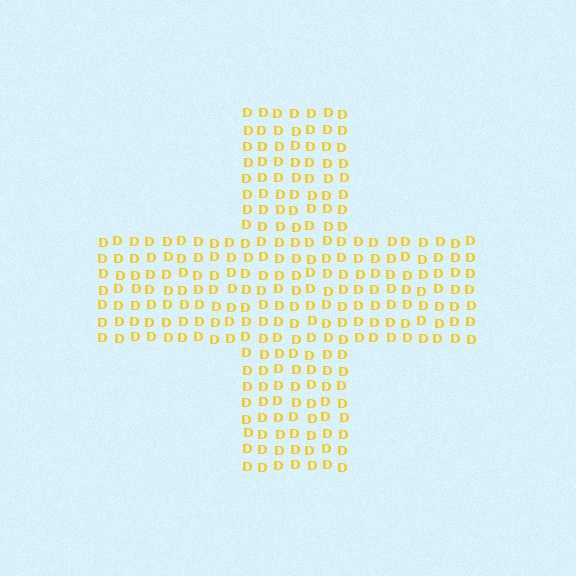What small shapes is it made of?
It is made of small letter D's.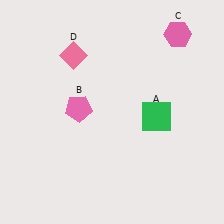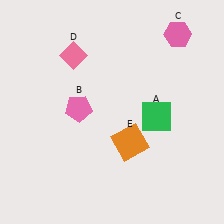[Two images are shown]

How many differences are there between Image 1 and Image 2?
There is 1 difference between the two images.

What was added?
An orange square (E) was added in Image 2.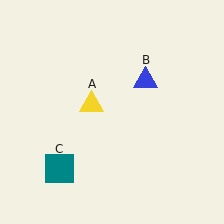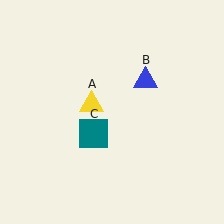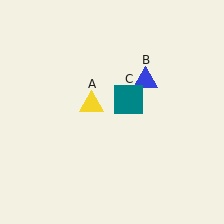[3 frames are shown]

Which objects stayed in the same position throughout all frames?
Yellow triangle (object A) and blue triangle (object B) remained stationary.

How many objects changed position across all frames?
1 object changed position: teal square (object C).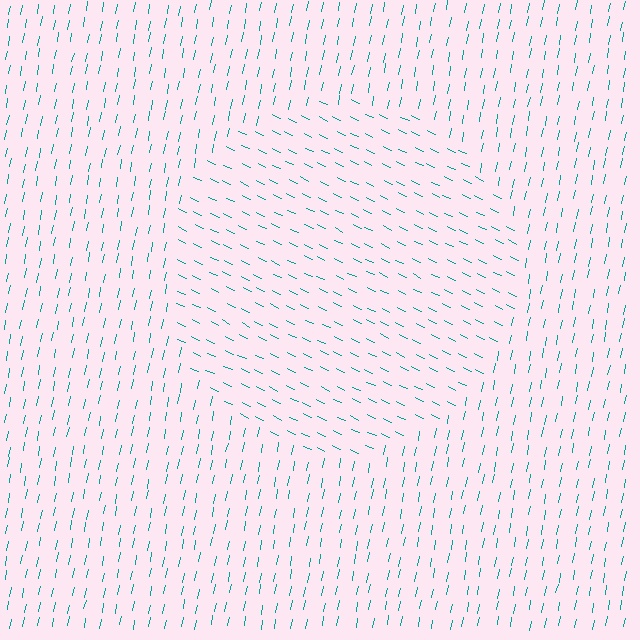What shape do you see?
I see a circle.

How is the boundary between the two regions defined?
The boundary is defined purely by a change in line orientation (approximately 75 degrees difference). All lines are the same color and thickness.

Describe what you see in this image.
The image is filled with small teal line segments. A circle region in the image has lines oriented differently from the surrounding lines, creating a visible texture boundary.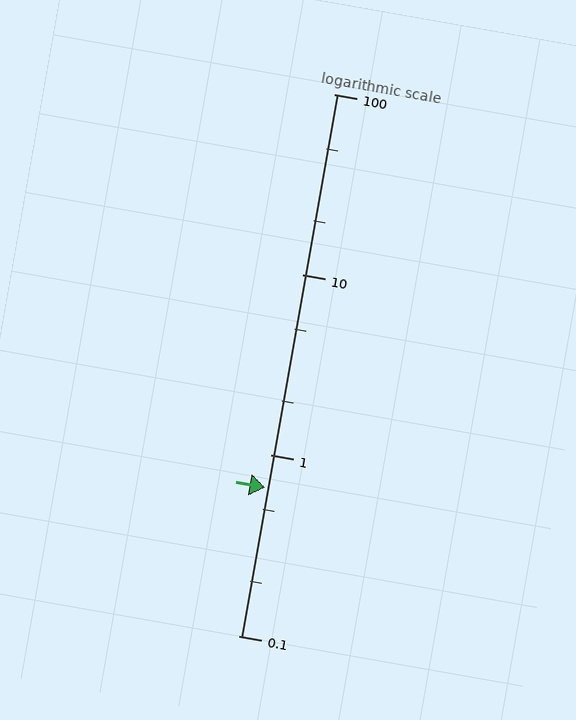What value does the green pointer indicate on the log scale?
The pointer indicates approximately 0.66.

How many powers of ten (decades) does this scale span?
The scale spans 3 decades, from 0.1 to 100.